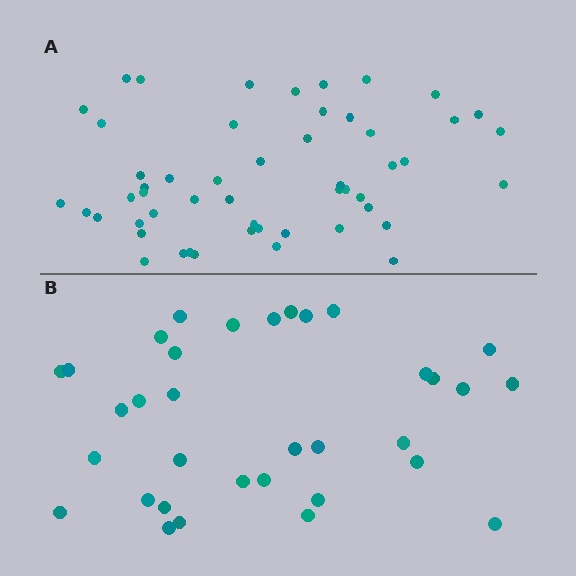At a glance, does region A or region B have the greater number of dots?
Region A (the top region) has more dots.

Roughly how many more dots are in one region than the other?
Region A has approximately 20 more dots than region B.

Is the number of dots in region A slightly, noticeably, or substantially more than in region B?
Region A has substantially more. The ratio is roughly 1.5 to 1.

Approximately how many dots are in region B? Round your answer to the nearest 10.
About 30 dots. (The exact count is 34, which rounds to 30.)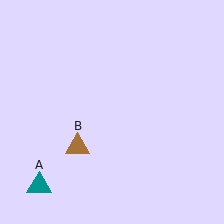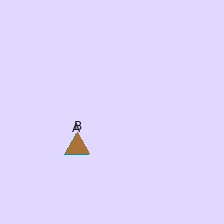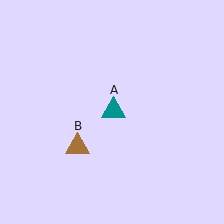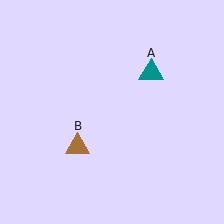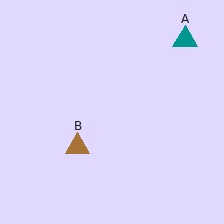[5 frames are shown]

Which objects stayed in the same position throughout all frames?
Brown triangle (object B) remained stationary.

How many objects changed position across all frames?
1 object changed position: teal triangle (object A).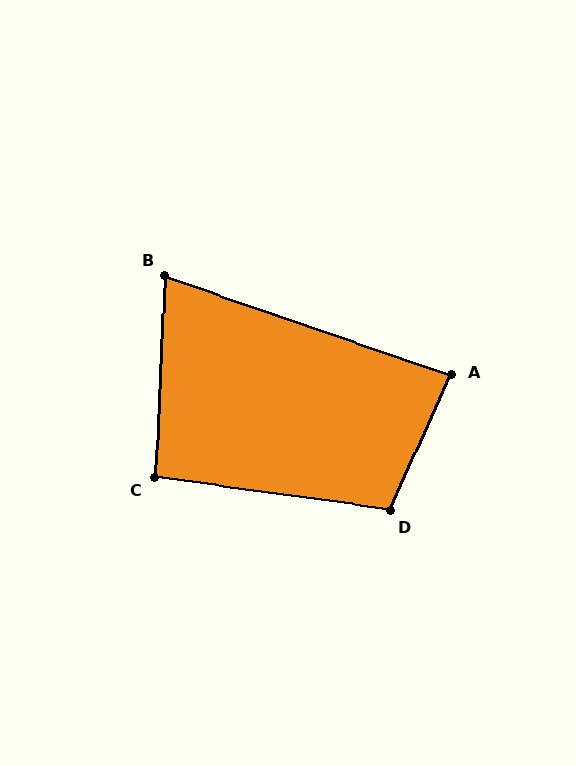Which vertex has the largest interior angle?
D, at approximately 106 degrees.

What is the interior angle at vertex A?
Approximately 85 degrees (acute).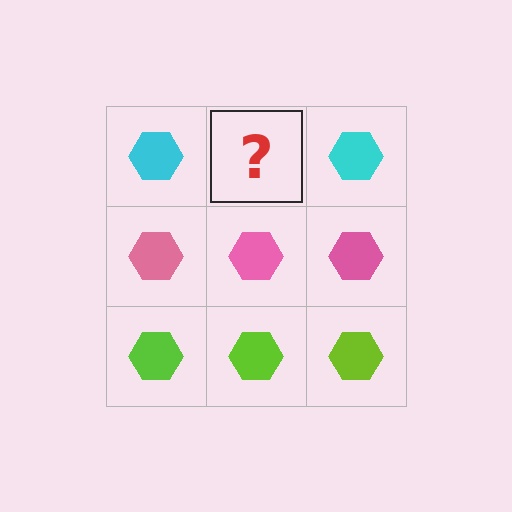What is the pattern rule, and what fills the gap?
The rule is that each row has a consistent color. The gap should be filled with a cyan hexagon.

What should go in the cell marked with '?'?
The missing cell should contain a cyan hexagon.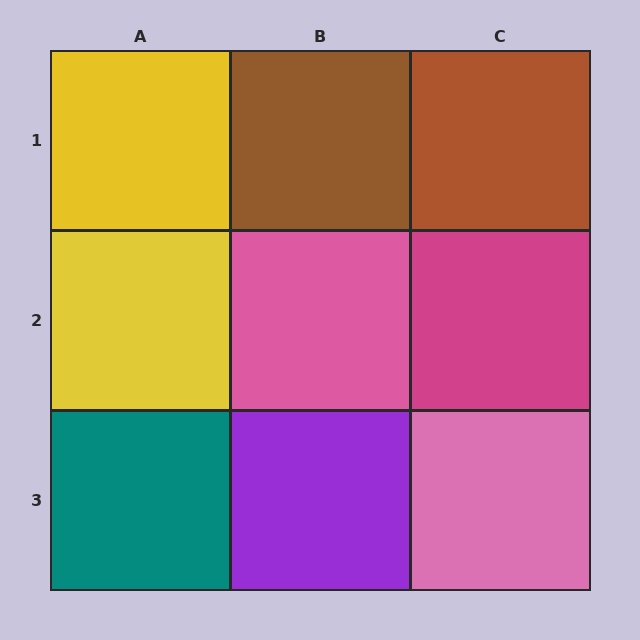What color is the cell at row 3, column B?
Purple.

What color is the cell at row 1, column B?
Brown.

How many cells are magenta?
1 cell is magenta.